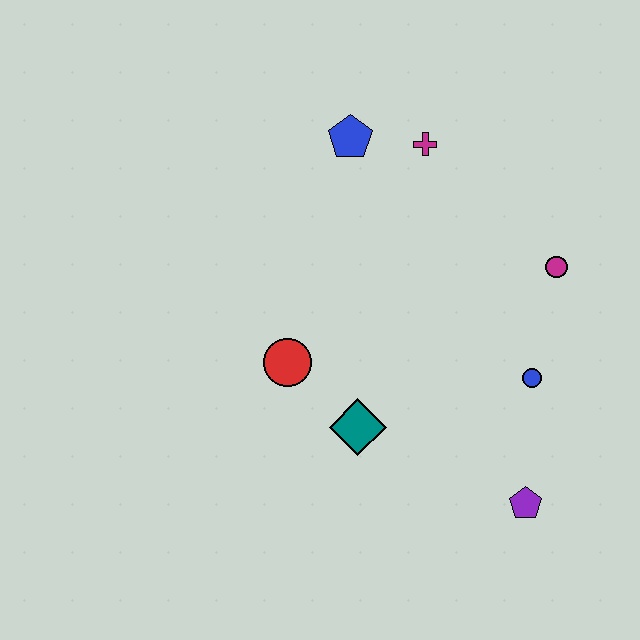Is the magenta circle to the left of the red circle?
No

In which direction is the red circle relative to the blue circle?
The red circle is to the left of the blue circle.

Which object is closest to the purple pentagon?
The blue circle is closest to the purple pentagon.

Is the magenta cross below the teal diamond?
No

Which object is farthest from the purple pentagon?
The blue pentagon is farthest from the purple pentagon.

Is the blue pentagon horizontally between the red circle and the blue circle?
Yes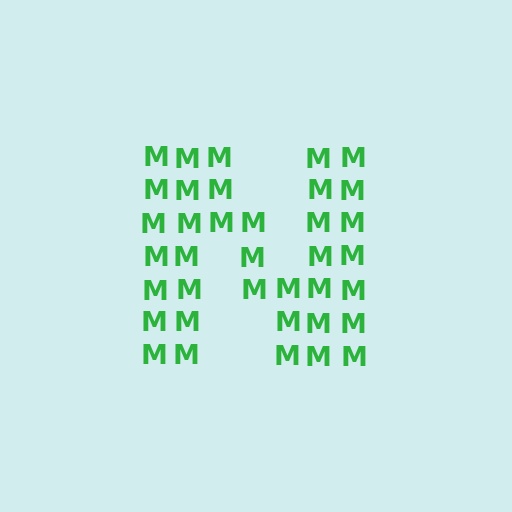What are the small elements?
The small elements are letter M's.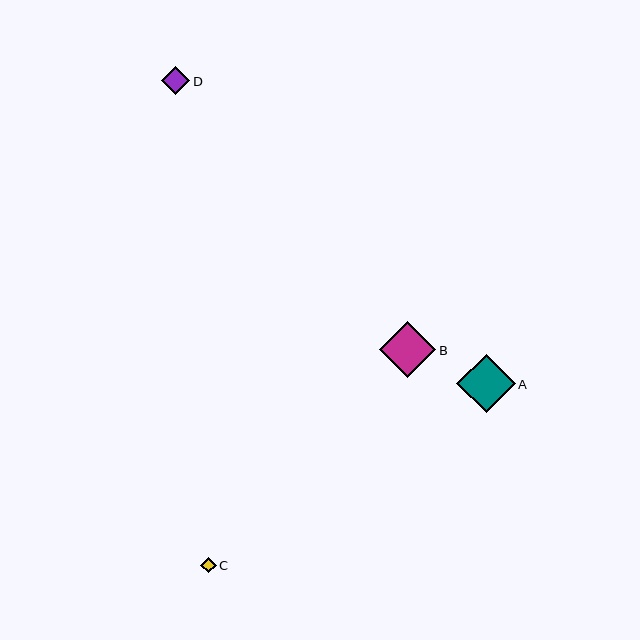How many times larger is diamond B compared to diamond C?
Diamond B is approximately 3.6 times the size of diamond C.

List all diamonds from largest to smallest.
From largest to smallest: A, B, D, C.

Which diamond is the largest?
Diamond A is the largest with a size of approximately 58 pixels.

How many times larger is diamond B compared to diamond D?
Diamond B is approximately 2.0 times the size of diamond D.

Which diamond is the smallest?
Diamond C is the smallest with a size of approximately 16 pixels.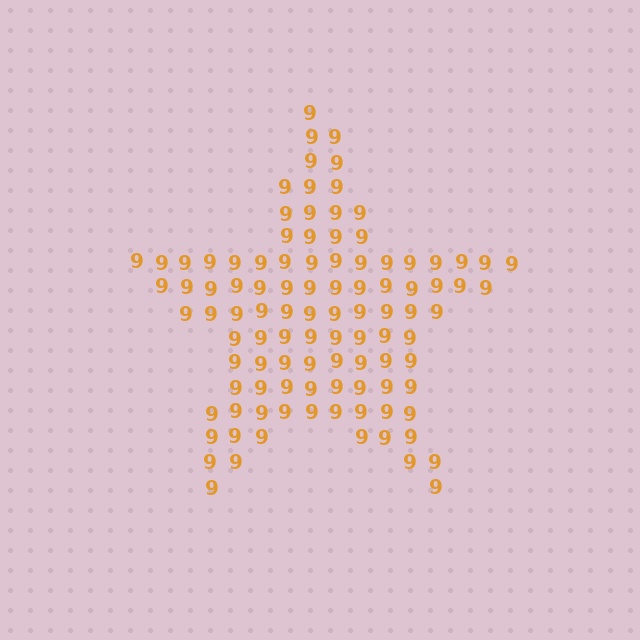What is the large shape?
The large shape is a star.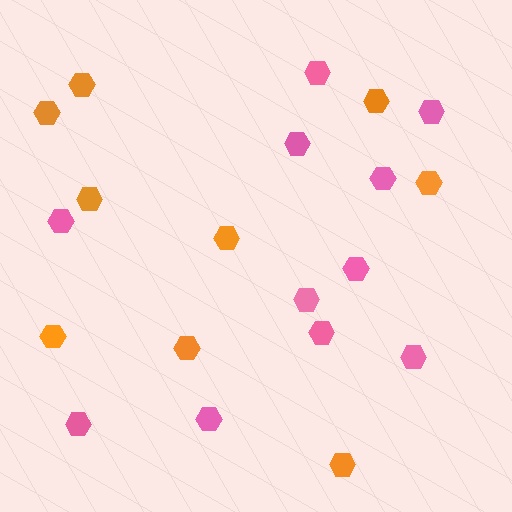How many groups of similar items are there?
There are 2 groups: one group of pink hexagons (11) and one group of orange hexagons (9).